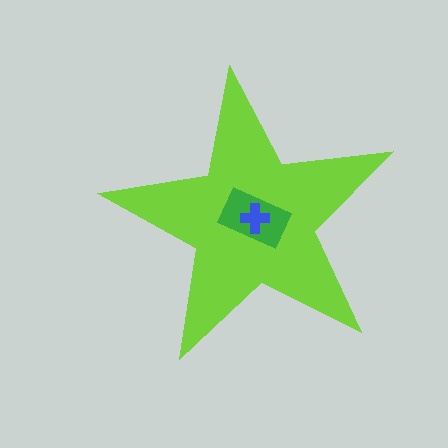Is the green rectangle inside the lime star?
Yes.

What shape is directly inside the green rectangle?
The blue cross.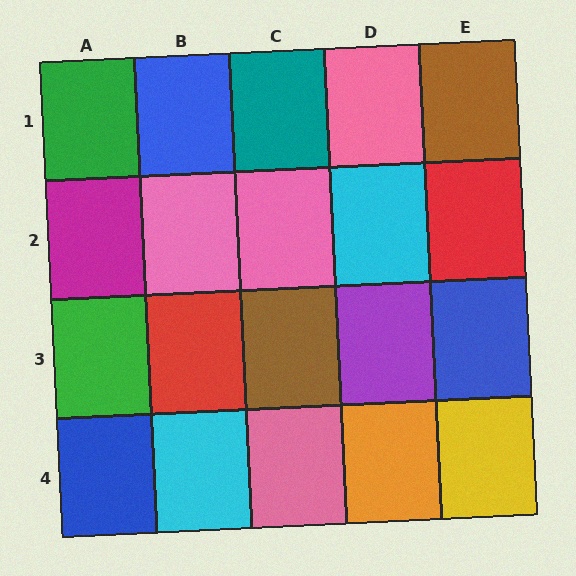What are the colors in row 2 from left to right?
Magenta, pink, pink, cyan, red.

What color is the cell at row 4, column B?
Cyan.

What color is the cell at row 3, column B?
Red.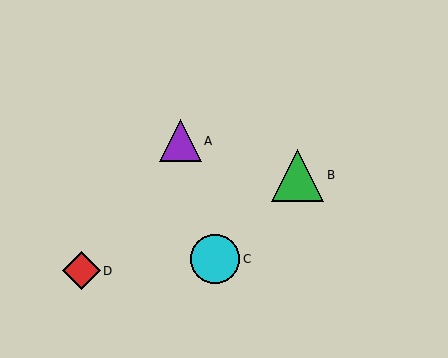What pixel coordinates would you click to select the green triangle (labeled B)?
Click at (297, 175) to select the green triangle B.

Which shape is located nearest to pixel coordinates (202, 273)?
The cyan circle (labeled C) at (215, 259) is nearest to that location.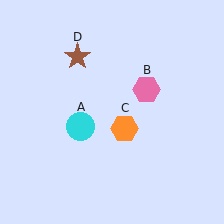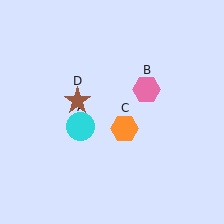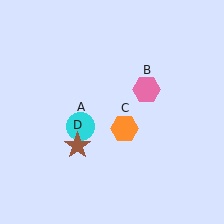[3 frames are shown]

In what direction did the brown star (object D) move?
The brown star (object D) moved down.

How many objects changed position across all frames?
1 object changed position: brown star (object D).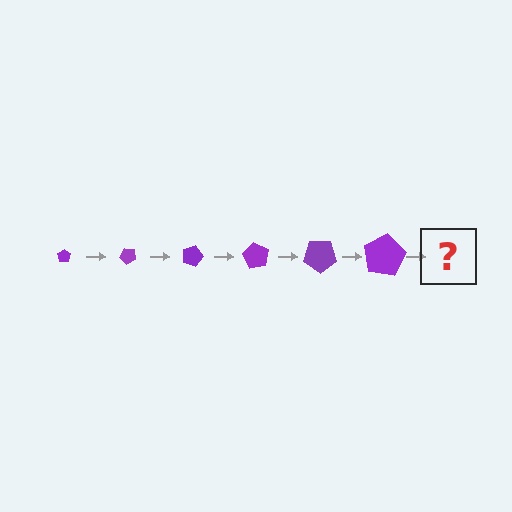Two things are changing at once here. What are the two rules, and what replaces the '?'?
The two rules are that the pentagon grows larger each step and it rotates 45 degrees each step. The '?' should be a pentagon, larger than the previous one and rotated 270 degrees from the start.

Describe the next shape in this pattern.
It should be a pentagon, larger than the previous one and rotated 270 degrees from the start.